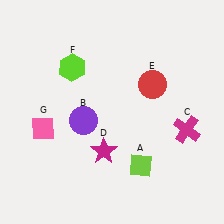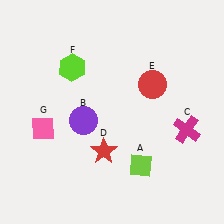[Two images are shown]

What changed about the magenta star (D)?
In Image 1, D is magenta. In Image 2, it changed to red.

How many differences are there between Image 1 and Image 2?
There is 1 difference between the two images.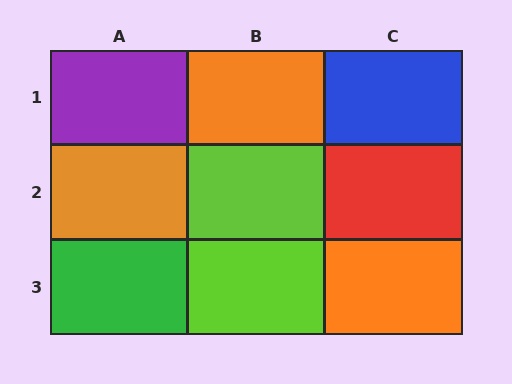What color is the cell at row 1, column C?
Blue.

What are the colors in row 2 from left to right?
Orange, lime, red.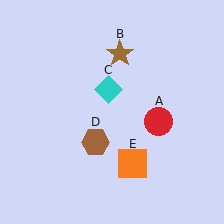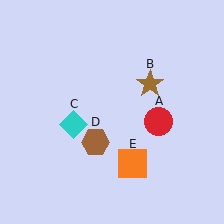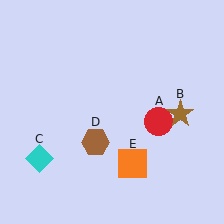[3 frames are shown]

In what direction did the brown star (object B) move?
The brown star (object B) moved down and to the right.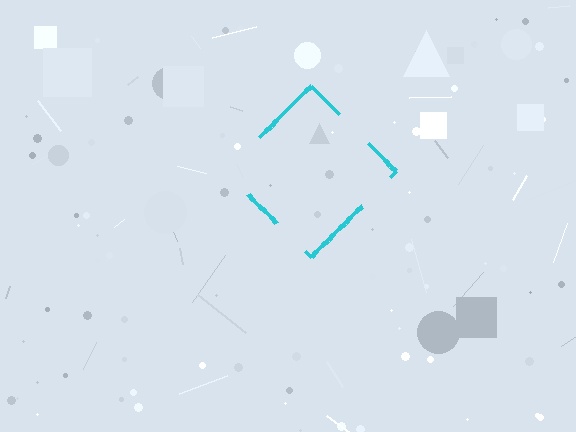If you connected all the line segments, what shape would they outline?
They would outline a diamond.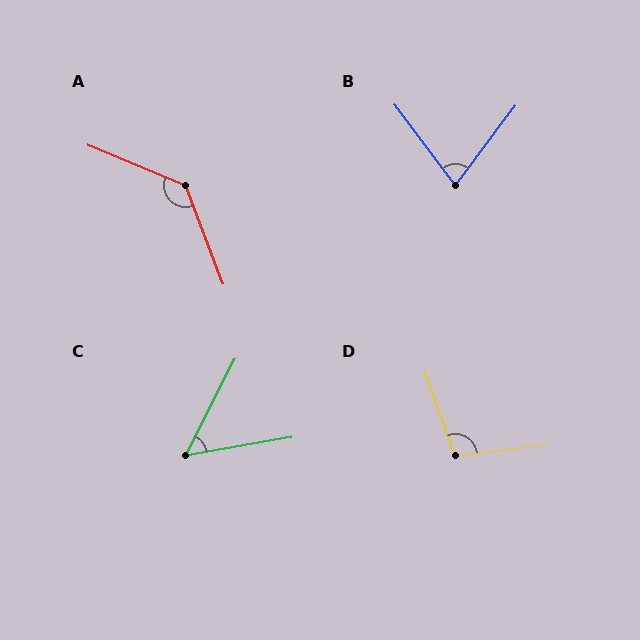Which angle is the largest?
A, at approximately 133 degrees.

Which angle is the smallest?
C, at approximately 53 degrees.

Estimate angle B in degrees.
Approximately 74 degrees.